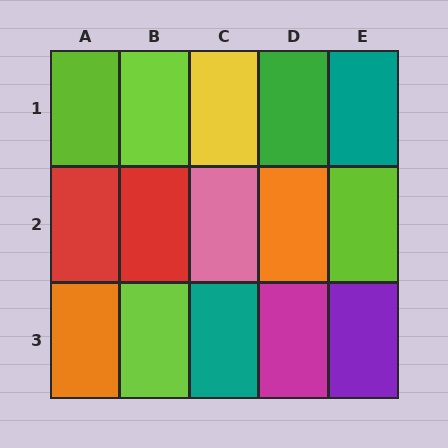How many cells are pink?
1 cell is pink.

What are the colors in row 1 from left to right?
Lime, lime, yellow, green, teal.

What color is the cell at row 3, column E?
Purple.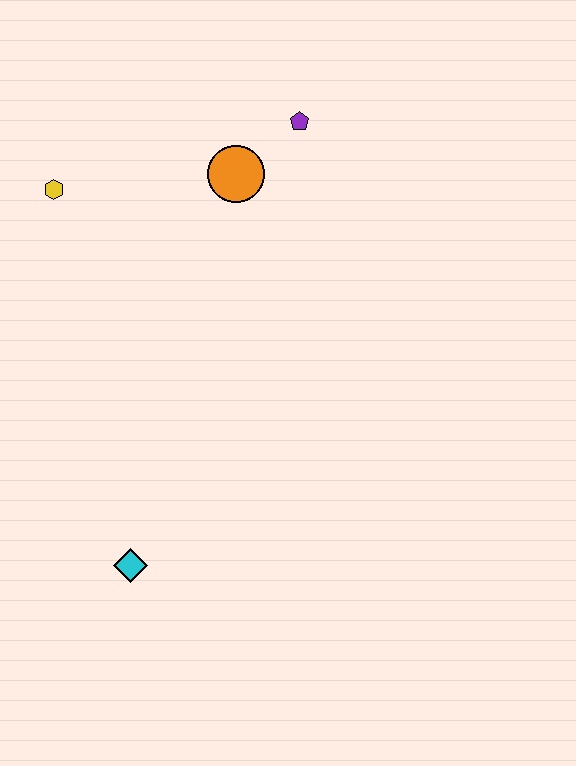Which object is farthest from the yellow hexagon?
The cyan diamond is farthest from the yellow hexagon.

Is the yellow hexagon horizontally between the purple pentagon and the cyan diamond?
No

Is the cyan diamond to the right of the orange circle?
No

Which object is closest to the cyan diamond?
The yellow hexagon is closest to the cyan diamond.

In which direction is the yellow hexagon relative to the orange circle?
The yellow hexagon is to the left of the orange circle.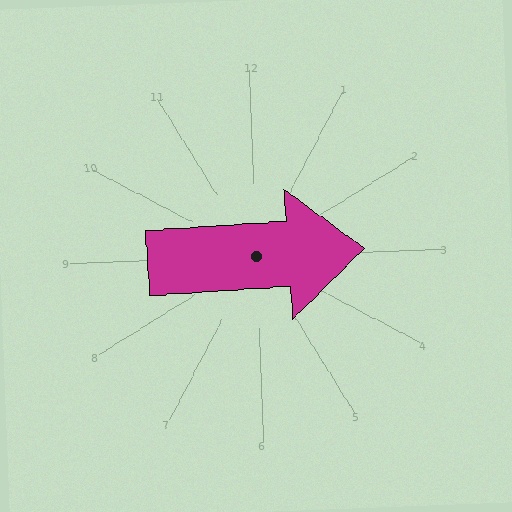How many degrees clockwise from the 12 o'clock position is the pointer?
Approximately 88 degrees.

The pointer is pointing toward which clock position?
Roughly 3 o'clock.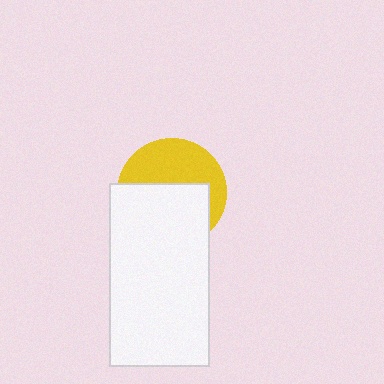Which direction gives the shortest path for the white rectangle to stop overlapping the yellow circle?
Moving down gives the shortest separation.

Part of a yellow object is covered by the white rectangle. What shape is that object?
It is a circle.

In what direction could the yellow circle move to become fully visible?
The yellow circle could move up. That would shift it out from behind the white rectangle entirely.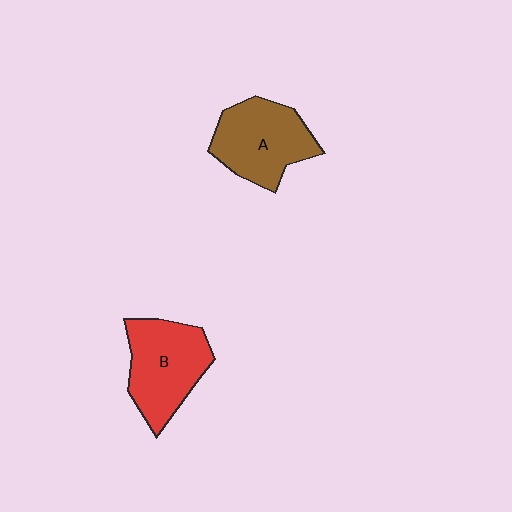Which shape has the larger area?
Shape B (red).